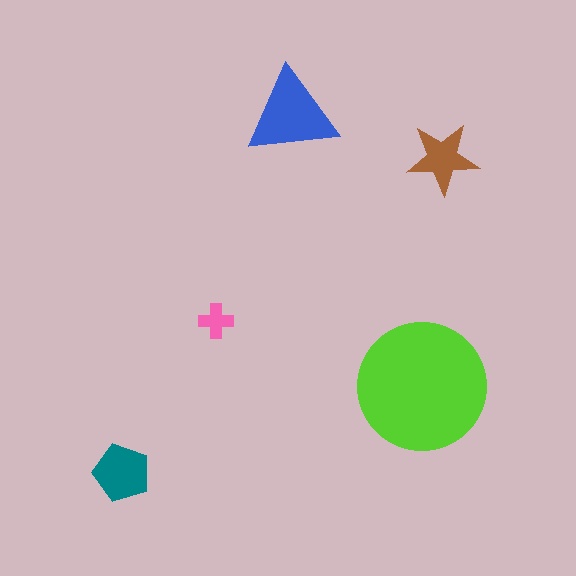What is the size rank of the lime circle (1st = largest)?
1st.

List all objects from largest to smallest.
The lime circle, the blue triangle, the teal pentagon, the brown star, the pink cross.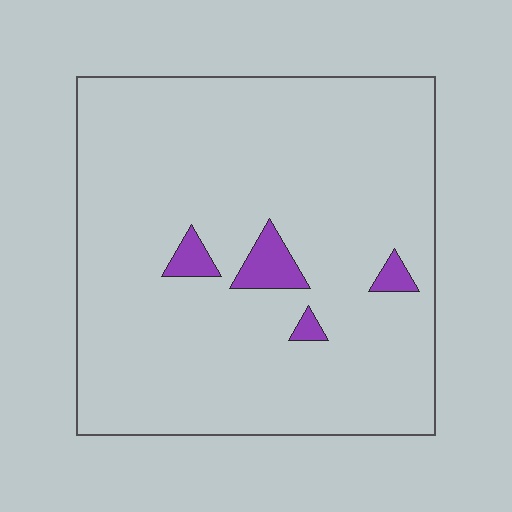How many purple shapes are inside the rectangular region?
4.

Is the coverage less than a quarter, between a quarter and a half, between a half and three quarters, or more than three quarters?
Less than a quarter.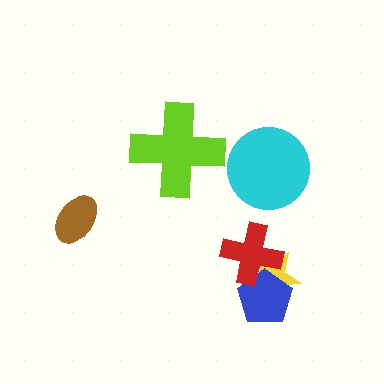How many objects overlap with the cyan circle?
0 objects overlap with the cyan circle.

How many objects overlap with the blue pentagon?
2 objects overlap with the blue pentagon.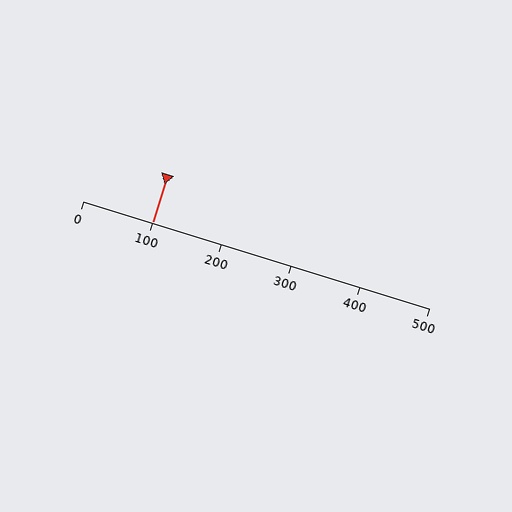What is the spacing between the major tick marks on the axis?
The major ticks are spaced 100 apart.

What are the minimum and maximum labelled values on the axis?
The axis runs from 0 to 500.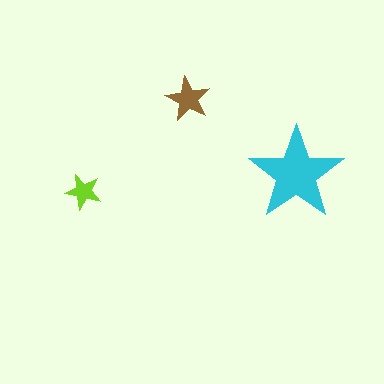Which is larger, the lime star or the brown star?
The brown one.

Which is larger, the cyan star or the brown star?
The cyan one.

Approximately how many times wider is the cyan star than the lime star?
About 2.5 times wider.